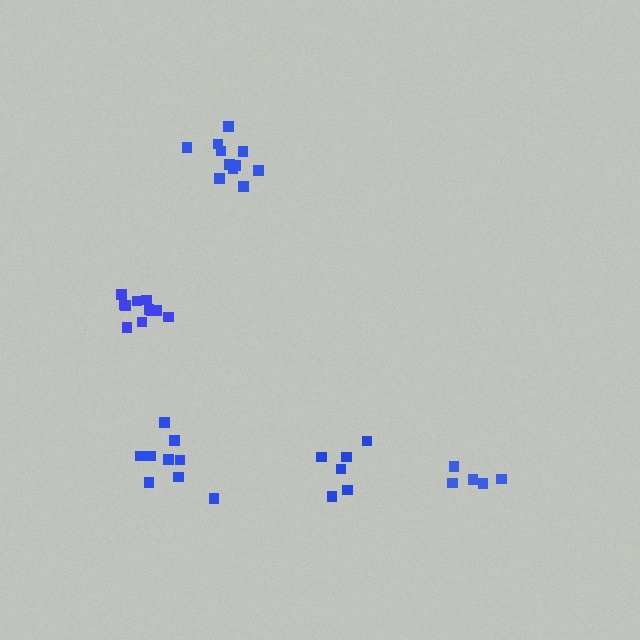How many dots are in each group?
Group 1: 11 dots, Group 2: 5 dots, Group 3: 11 dots, Group 4: 9 dots, Group 5: 6 dots (42 total).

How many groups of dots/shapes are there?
There are 5 groups.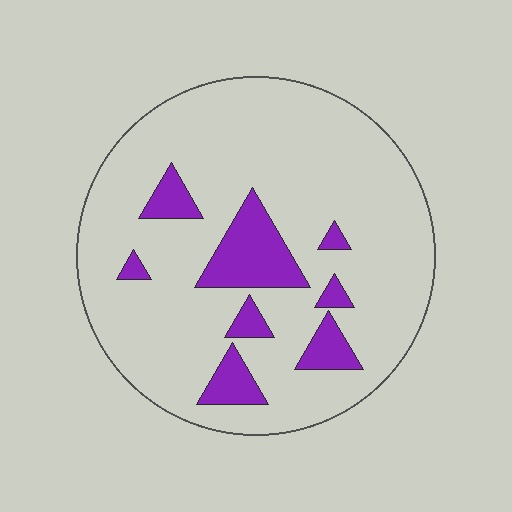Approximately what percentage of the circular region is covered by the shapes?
Approximately 15%.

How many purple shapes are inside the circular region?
8.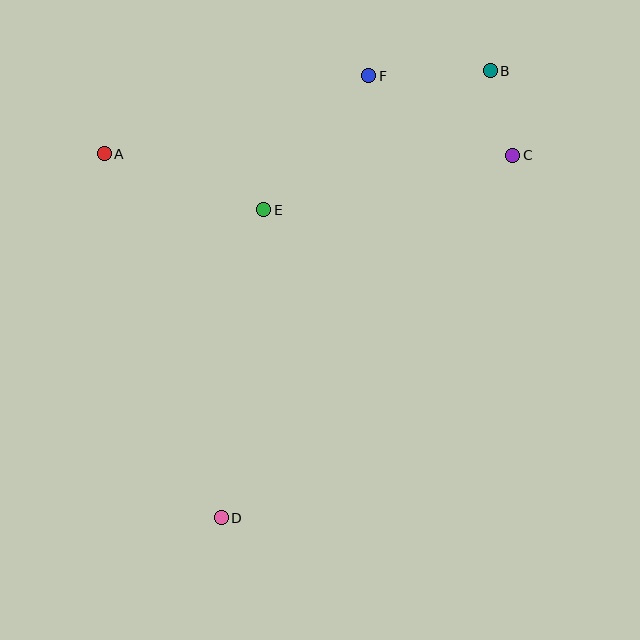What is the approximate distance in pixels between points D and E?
The distance between D and E is approximately 311 pixels.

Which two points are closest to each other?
Points B and C are closest to each other.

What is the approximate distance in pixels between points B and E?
The distance between B and E is approximately 266 pixels.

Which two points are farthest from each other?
Points B and D are farthest from each other.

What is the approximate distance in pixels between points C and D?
The distance between C and D is approximately 465 pixels.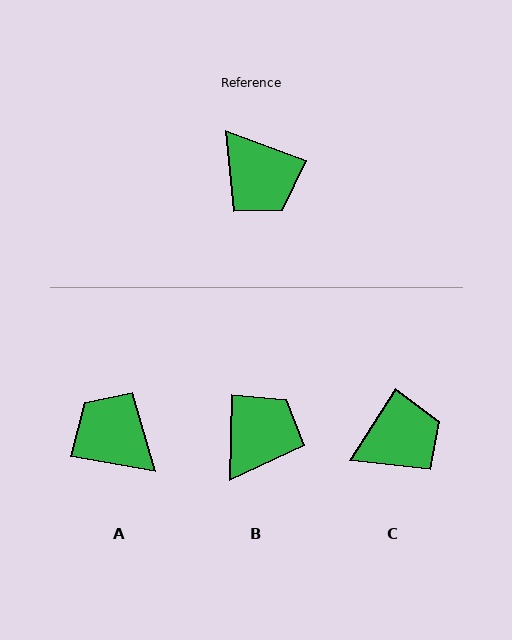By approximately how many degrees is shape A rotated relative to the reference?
Approximately 169 degrees clockwise.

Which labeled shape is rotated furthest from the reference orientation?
A, about 169 degrees away.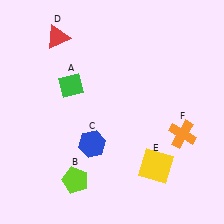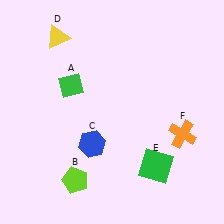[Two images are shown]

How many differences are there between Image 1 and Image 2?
There are 2 differences between the two images.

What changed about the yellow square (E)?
In Image 1, E is yellow. In Image 2, it changed to green.